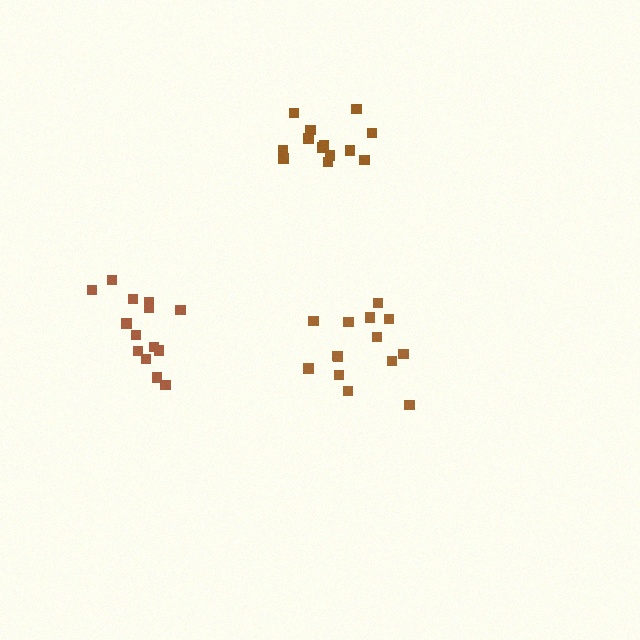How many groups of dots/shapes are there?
There are 3 groups.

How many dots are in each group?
Group 1: 14 dots, Group 2: 14 dots, Group 3: 13 dots (41 total).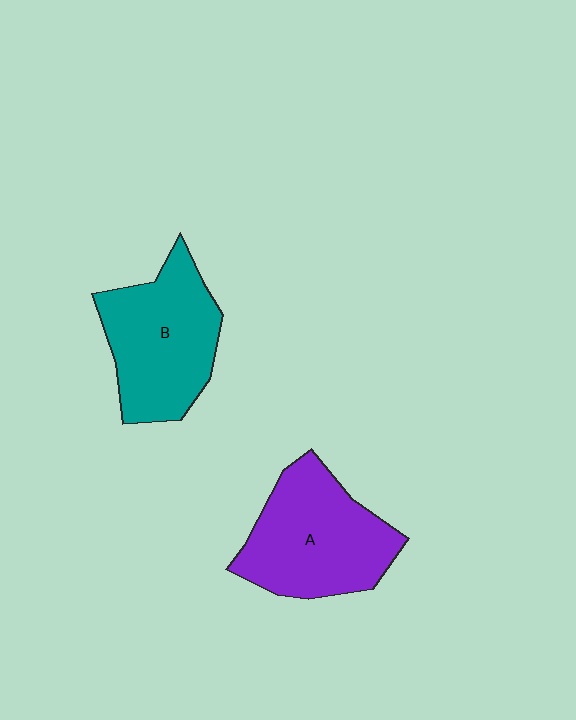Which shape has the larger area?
Shape A (purple).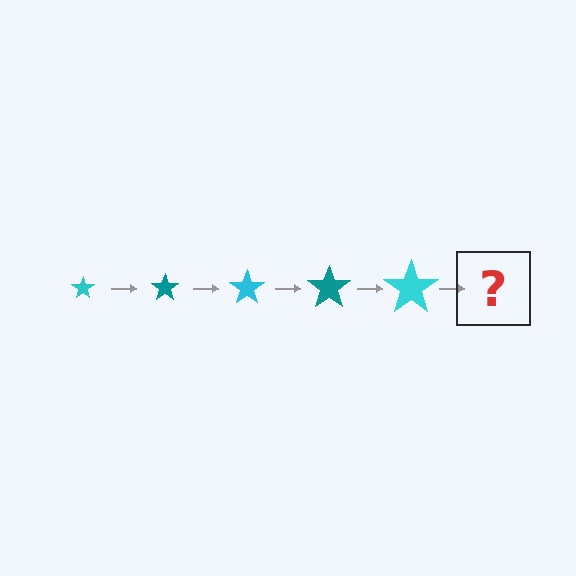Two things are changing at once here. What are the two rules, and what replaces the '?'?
The two rules are that the star grows larger each step and the color cycles through cyan and teal. The '?' should be a teal star, larger than the previous one.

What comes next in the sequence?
The next element should be a teal star, larger than the previous one.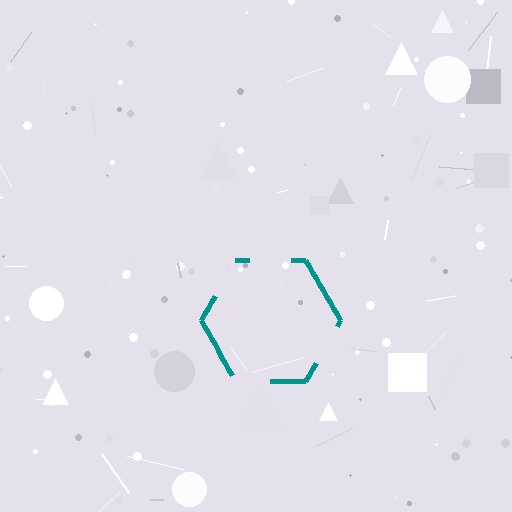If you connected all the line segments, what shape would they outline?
They would outline a hexagon.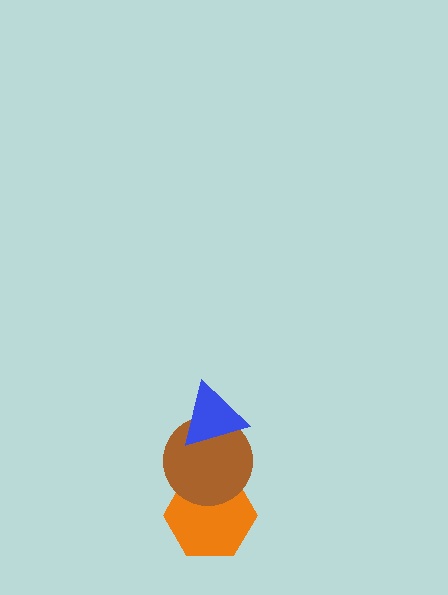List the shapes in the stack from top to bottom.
From top to bottom: the blue triangle, the brown circle, the orange hexagon.